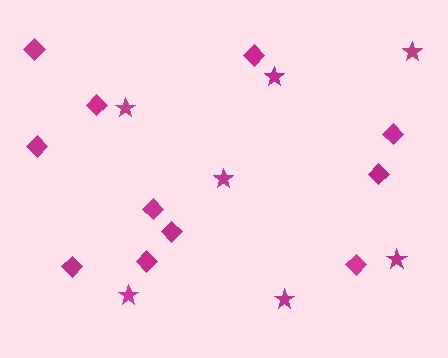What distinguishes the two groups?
There are 2 groups: one group of stars (7) and one group of diamonds (11).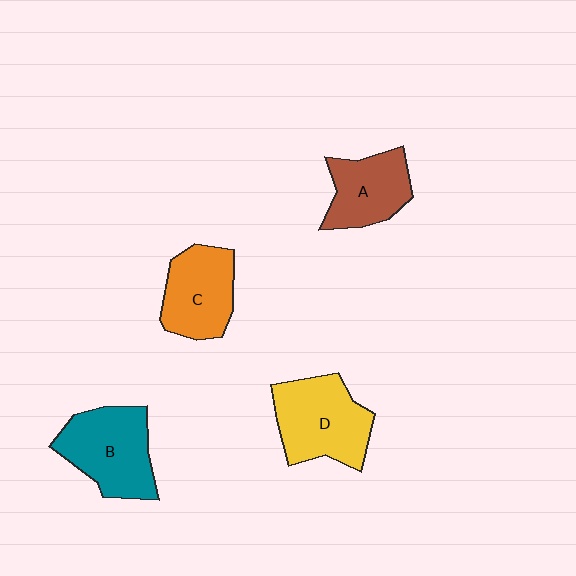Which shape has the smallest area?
Shape A (brown).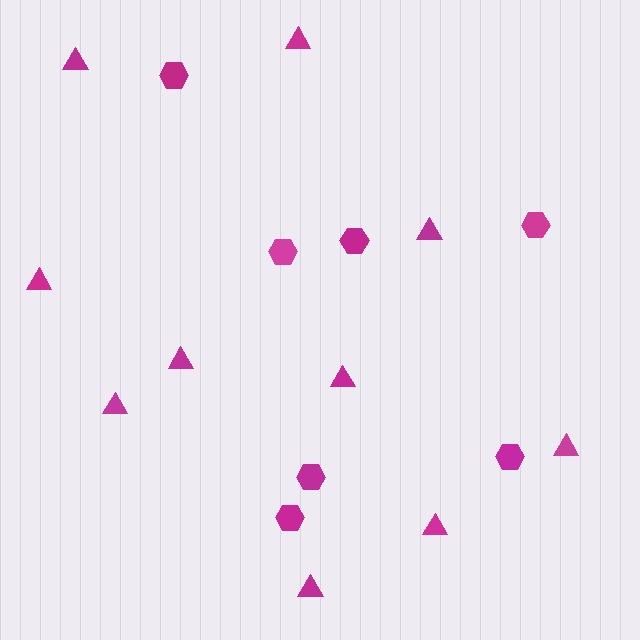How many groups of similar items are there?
There are 2 groups: one group of triangles (10) and one group of hexagons (7).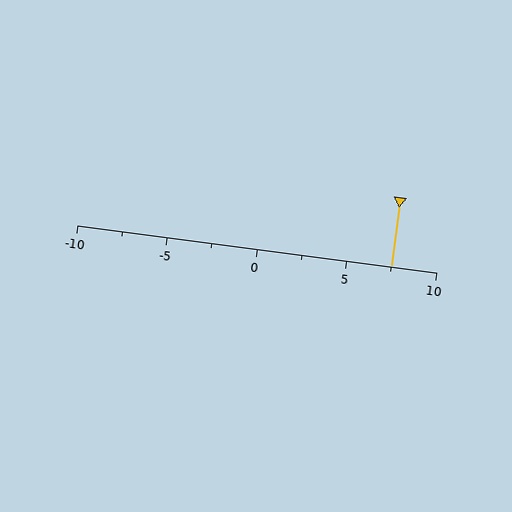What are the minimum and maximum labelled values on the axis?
The axis runs from -10 to 10.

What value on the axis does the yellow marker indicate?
The marker indicates approximately 7.5.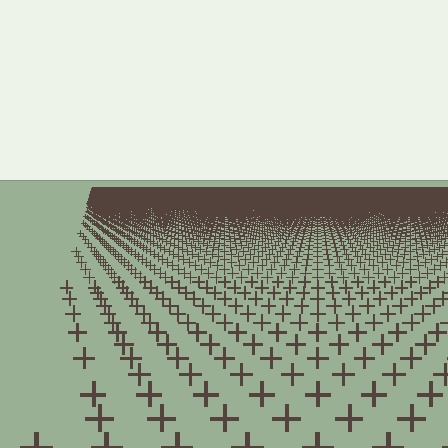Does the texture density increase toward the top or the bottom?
Density increases toward the top.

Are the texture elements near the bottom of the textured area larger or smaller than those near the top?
Larger. Near the bottom, elements are closer to the viewer and appear at a bigger on-screen size.